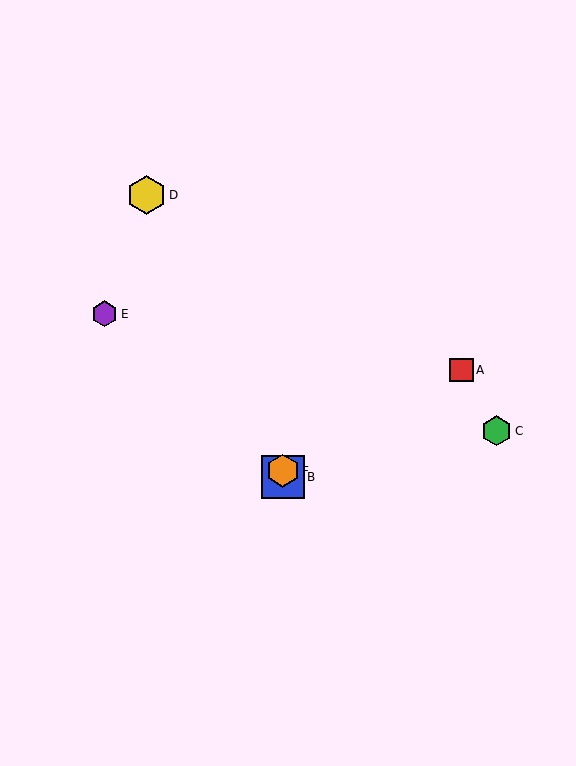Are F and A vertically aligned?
No, F is at x≈283 and A is at x≈462.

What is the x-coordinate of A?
Object A is at x≈462.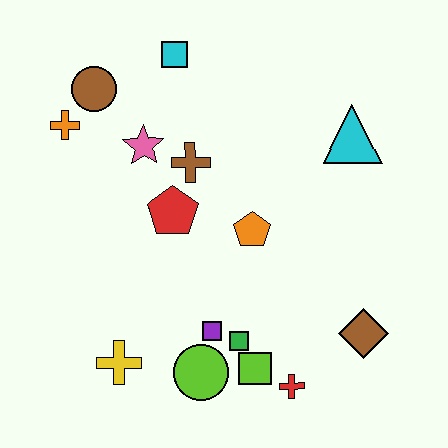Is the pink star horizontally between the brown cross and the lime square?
No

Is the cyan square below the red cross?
No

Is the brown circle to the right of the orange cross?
Yes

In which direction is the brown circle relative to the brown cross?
The brown circle is to the left of the brown cross.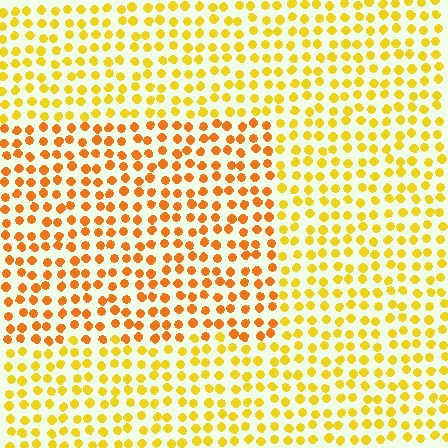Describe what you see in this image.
The image is filled with small yellow elements in a uniform arrangement. A rectangle-shaped region is visible where the elements are tinted to a slightly different hue, forming a subtle color boundary.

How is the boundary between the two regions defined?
The boundary is defined purely by a slight shift in hue (about 27 degrees). Spacing, size, and orientation are identical on both sides.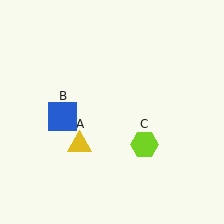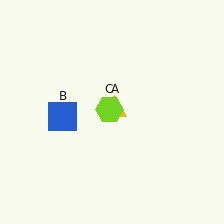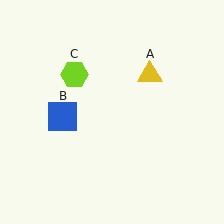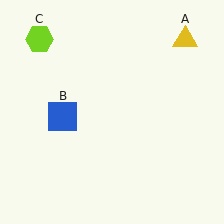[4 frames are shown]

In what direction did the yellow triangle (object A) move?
The yellow triangle (object A) moved up and to the right.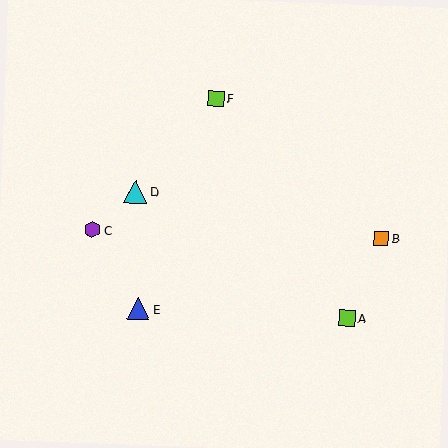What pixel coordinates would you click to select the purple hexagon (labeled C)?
Click at (92, 230) to select the purple hexagon C.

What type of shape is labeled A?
Shape A is a lime square.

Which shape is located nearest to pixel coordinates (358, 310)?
The lime square (labeled A) at (347, 318) is nearest to that location.